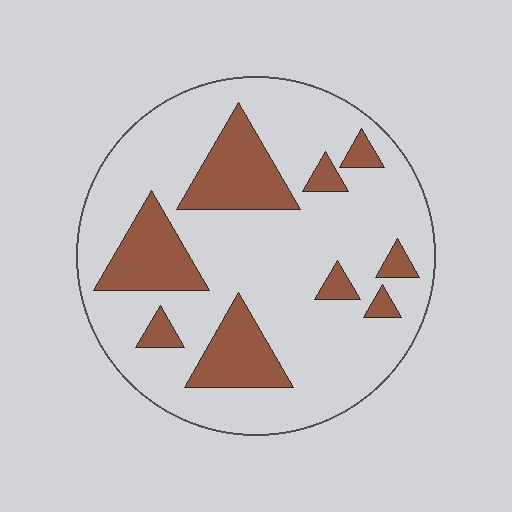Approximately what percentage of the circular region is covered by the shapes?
Approximately 25%.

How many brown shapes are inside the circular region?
9.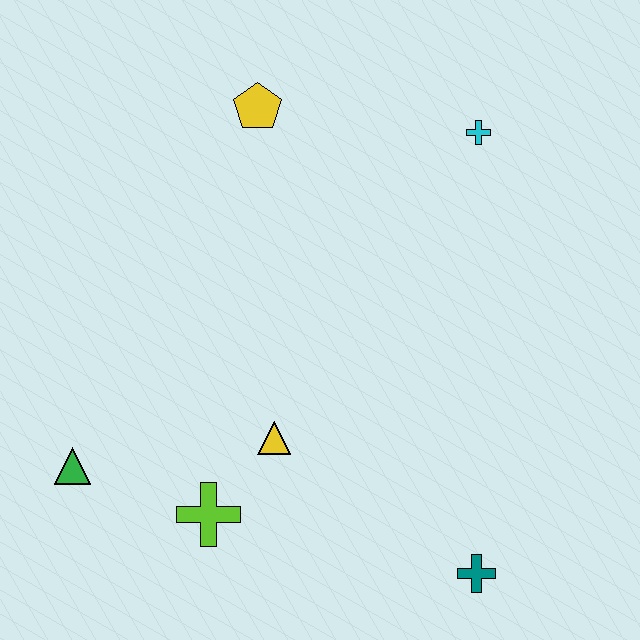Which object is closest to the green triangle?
The lime cross is closest to the green triangle.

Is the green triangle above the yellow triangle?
No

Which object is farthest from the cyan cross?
The green triangle is farthest from the cyan cross.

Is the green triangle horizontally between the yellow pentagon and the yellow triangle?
No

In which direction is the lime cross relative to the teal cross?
The lime cross is to the left of the teal cross.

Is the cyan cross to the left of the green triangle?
No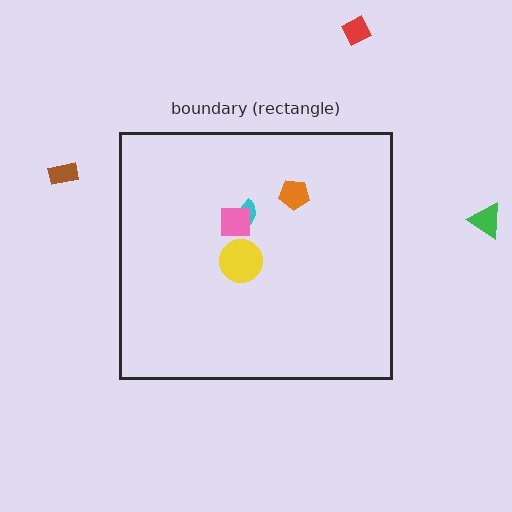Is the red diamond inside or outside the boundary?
Outside.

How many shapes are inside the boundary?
4 inside, 3 outside.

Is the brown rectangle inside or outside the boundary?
Outside.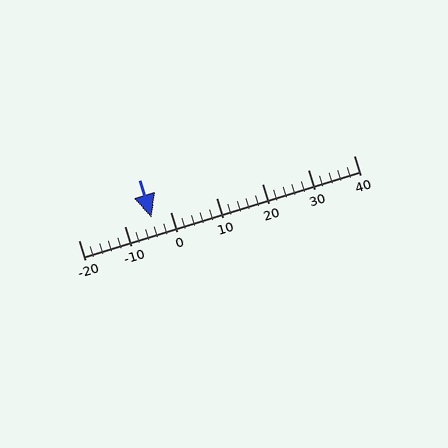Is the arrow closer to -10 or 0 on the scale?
The arrow is closer to 0.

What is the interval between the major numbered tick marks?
The major tick marks are spaced 10 units apart.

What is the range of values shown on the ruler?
The ruler shows values from -20 to 40.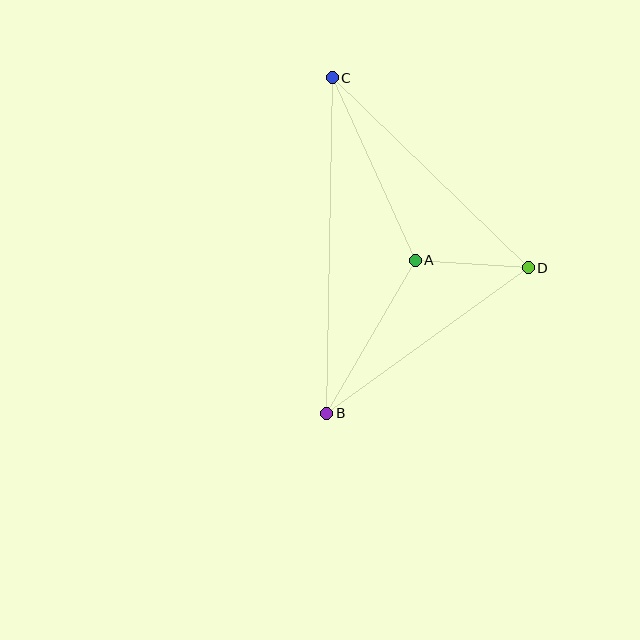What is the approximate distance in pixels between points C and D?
The distance between C and D is approximately 273 pixels.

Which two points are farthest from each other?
Points B and C are farthest from each other.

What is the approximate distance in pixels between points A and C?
The distance between A and C is approximately 200 pixels.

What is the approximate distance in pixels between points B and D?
The distance between B and D is approximately 248 pixels.